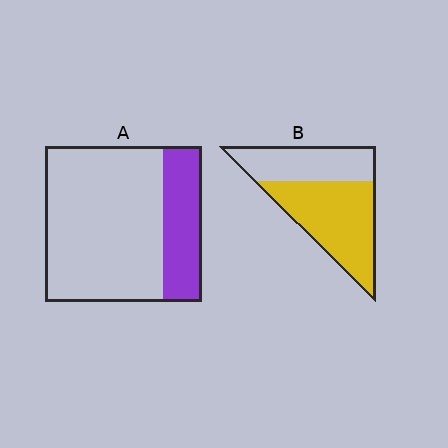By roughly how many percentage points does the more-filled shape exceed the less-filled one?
By roughly 35 percentage points (B over A).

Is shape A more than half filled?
No.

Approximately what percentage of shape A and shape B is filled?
A is approximately 25% and B is approximately 60%.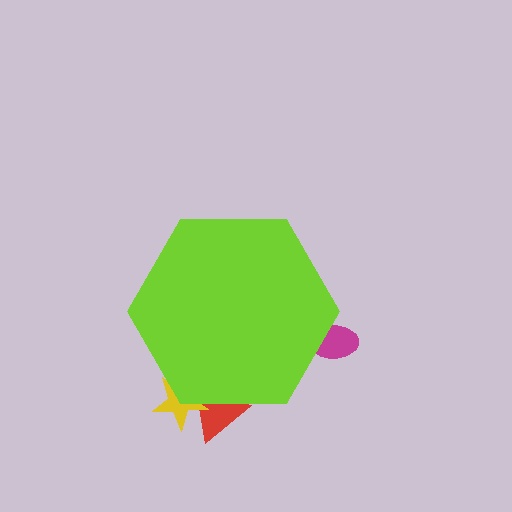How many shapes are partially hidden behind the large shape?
3 shapes are partially hidden.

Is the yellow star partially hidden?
Yes, the yellow star is partially hidden behind the lime hexagon.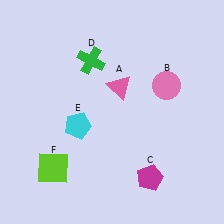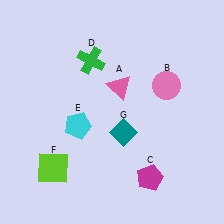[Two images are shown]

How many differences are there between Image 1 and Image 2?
There is 1 difference between the two images.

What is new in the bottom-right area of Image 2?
A teal diamond (G) was added in the bottom-right area of Image 2.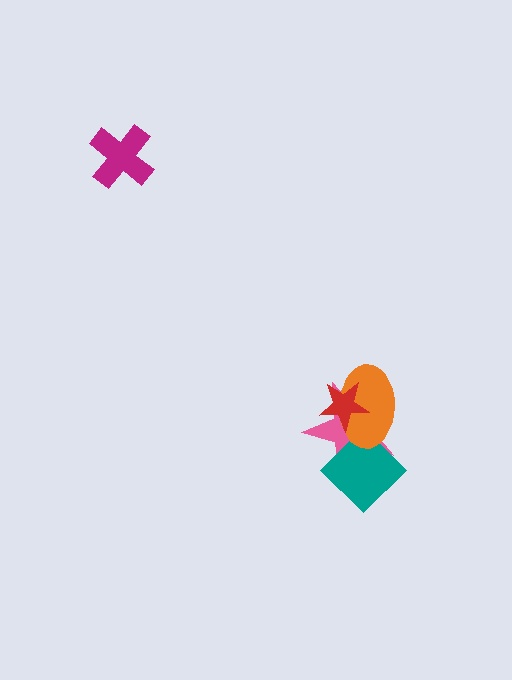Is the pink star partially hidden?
Yes, it is partially covered by another shape.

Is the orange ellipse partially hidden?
Yes, it is partially covered by another shape.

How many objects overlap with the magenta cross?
0 objects overlap with the magenta cross.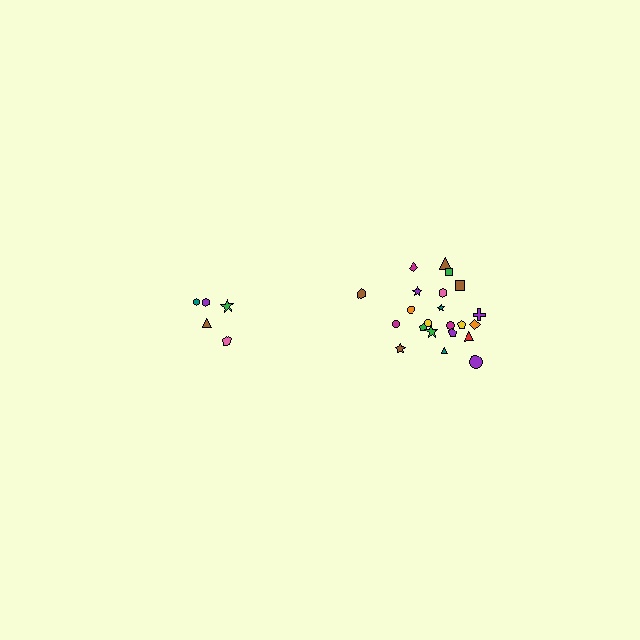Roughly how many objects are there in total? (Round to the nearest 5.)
Roughly 25 objects in total.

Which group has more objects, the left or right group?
The right group.